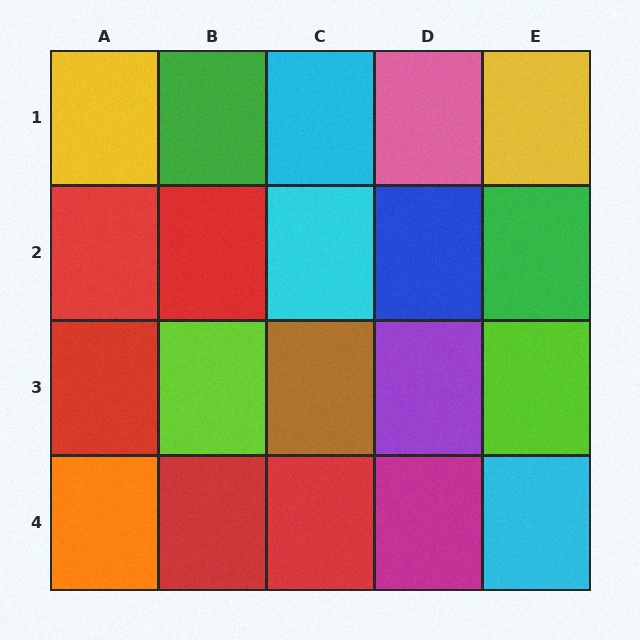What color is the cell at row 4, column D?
Magenta.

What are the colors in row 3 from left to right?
Red, lime, brown, purple, lime.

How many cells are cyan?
3 cells are cyan.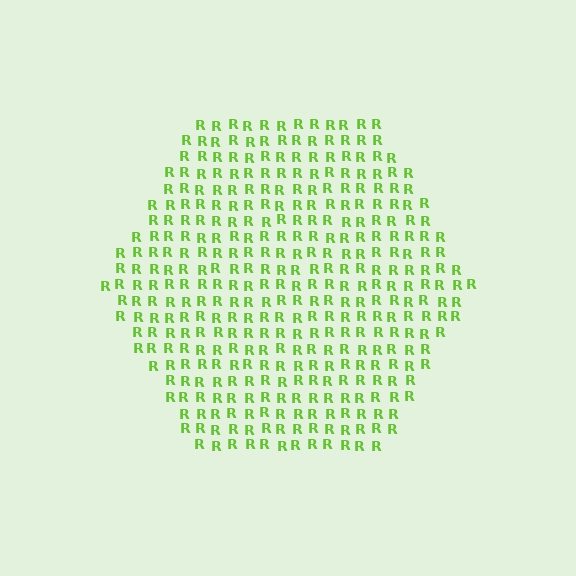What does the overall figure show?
The overall figure shows a hexagon.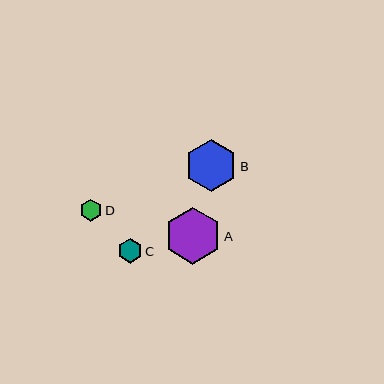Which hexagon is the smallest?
Hexagon D is the smallest with a size of approximately 22 pixels.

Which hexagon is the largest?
Hexagon A is the largest with a size of approximately 57 pixels.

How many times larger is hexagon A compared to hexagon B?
Hexagon A is approximately 1.1 times the size of hexagon B.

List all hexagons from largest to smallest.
From largest to smallest: A, B, C, D.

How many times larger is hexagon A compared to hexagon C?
Hexagon A is approximately 2.3 times the size of hexagon C.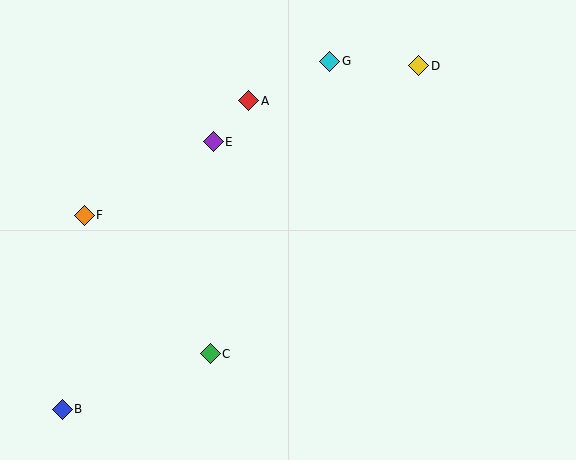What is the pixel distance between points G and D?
The distance between G and D is 89 pixels.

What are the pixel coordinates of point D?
Point D is at (419, 66).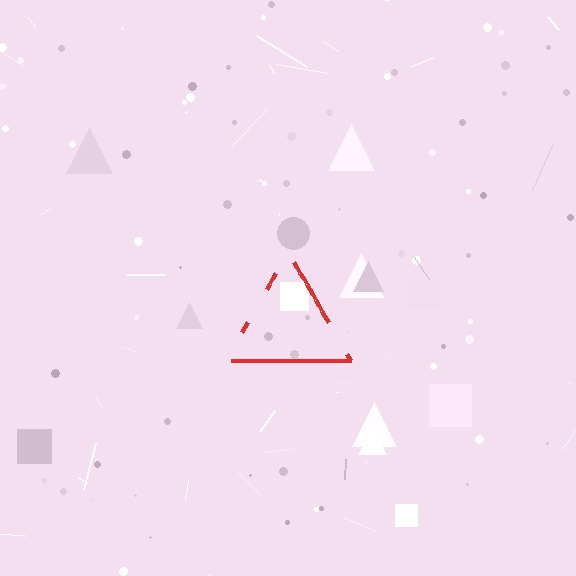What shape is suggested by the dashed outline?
The dashed outline suggests a triangle.